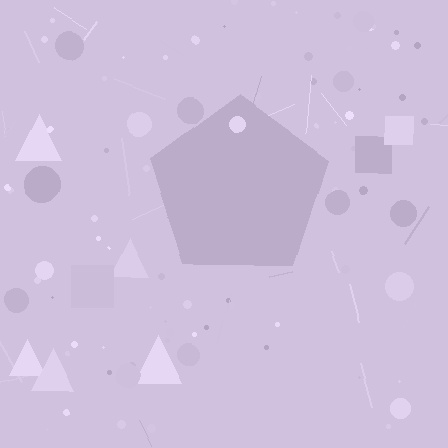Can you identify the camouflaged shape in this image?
The camouflaged shape is a pentagon.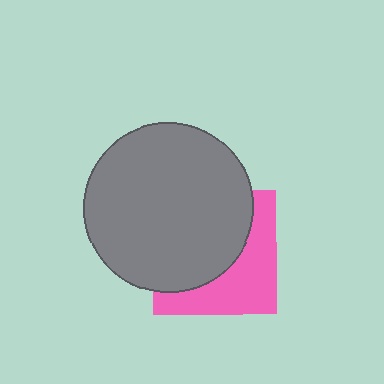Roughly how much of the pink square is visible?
A small part of it is visible (roughly 43%).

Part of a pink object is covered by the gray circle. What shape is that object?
It is a square.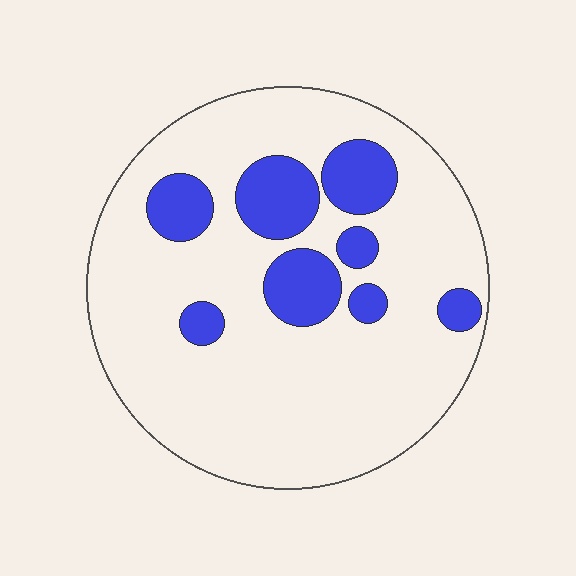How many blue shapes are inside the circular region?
8.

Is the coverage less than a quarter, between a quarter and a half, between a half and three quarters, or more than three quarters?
Less than a quarter.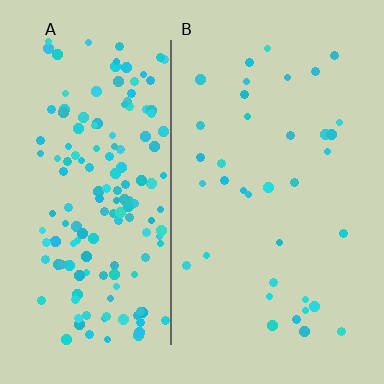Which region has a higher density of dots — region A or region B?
A (the left).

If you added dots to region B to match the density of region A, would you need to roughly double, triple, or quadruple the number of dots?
Approximately quadruple.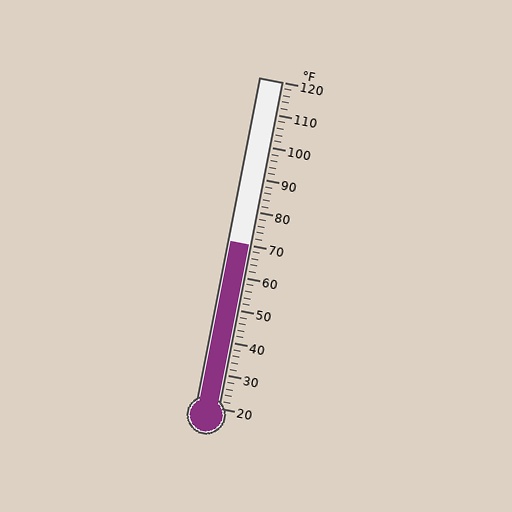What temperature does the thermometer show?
The thermometer shows approximately 70°F.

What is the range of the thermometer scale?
The thermometer scale ranges from 20°F to 120°F.